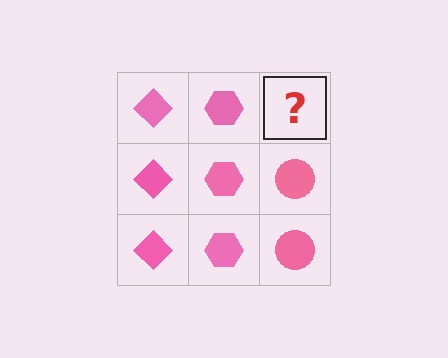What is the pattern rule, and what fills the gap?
The rule is that each column has a consistent shape. The gap should be filled with a pink circle.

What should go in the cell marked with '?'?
The missing cell should contain a pink circle.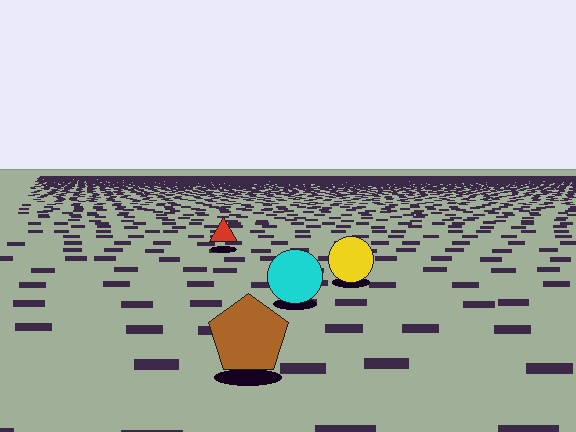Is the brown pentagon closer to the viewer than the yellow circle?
Yes. The brown pentagon is closer — you can tell from the texture gradient: the ground texture is coarser near it.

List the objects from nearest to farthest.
From nearest to farthest: the brown pentagon, the cyan circle, the yellow circle, the red triangle.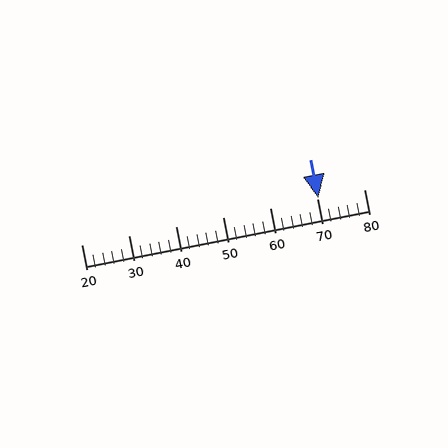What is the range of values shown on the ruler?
The ruler shows values from 20 to 80.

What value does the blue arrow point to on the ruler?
The blue arrow points to approximately 70.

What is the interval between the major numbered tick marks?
The major tick marks are spaced 10 units apart.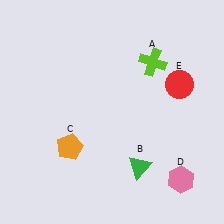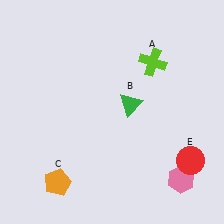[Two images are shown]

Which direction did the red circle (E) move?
The red circle (E) moved down.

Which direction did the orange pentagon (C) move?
The orange pentagon (C) moved down.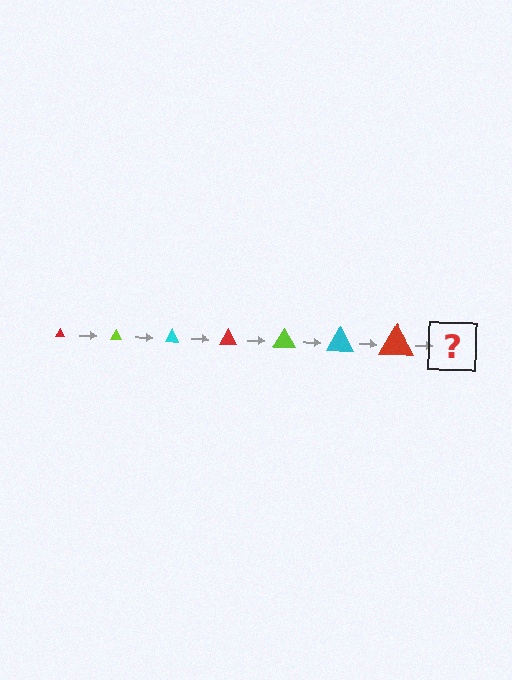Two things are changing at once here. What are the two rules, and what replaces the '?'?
The two rules are that the triangle grows larger each step and the color cycles through red, lime, and cyan. The '?' should be a lime triangle, larger than the previous one.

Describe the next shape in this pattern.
It should be a lime triangle, larger than the previous one.